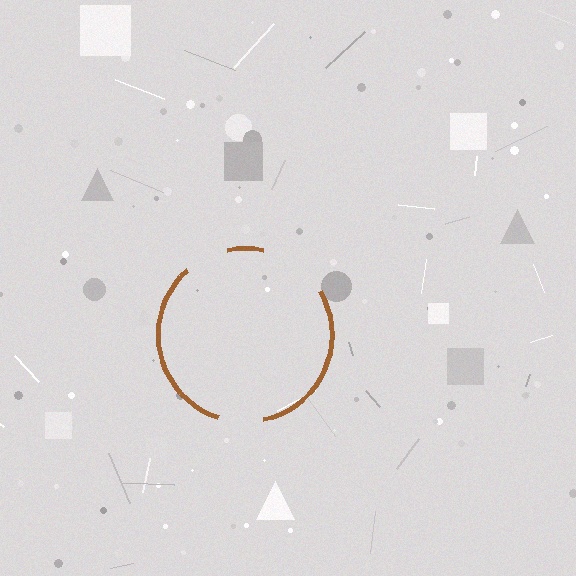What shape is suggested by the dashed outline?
The dashed outline suggests a circle.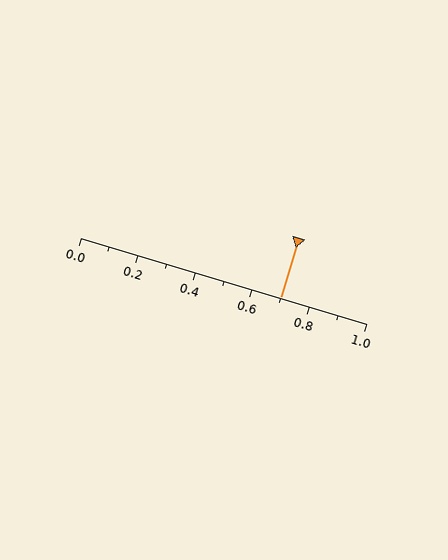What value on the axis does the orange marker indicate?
The marker indicates approximately 0.7.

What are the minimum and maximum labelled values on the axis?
The axis runs from 0.0 to 1.0.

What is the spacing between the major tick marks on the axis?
The major ticks are spaced 0.2 apart.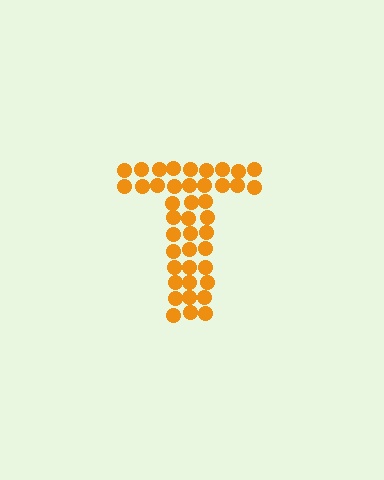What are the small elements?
The small elements are circles.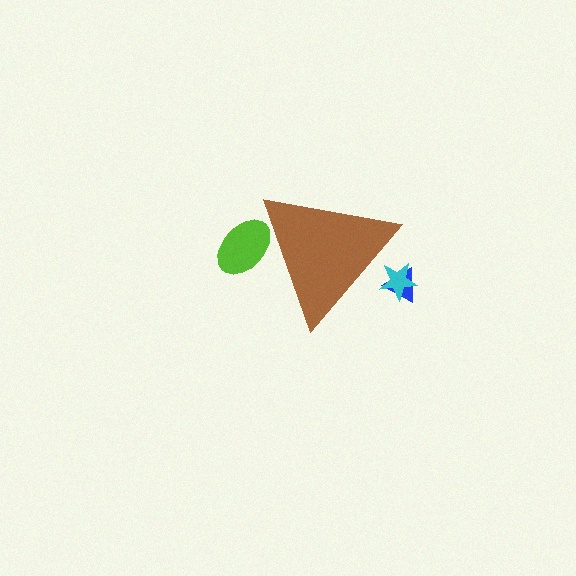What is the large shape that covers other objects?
A brown triangle.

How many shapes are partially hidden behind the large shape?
3 shapes are partially hidden.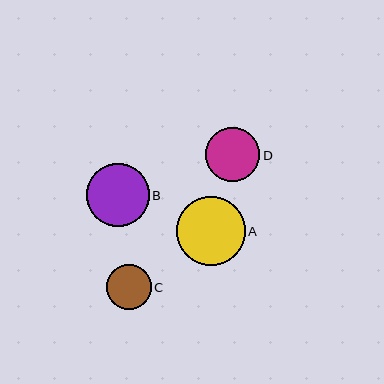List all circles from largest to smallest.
From largest to smallest: A, B, D, C.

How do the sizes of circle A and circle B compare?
Circle A and circle B are approximately the same size.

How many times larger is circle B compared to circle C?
Circle B is approximately 1.4 times the size of circle C.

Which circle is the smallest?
Circle C is the smallest with a size of approximately 45 pixels.